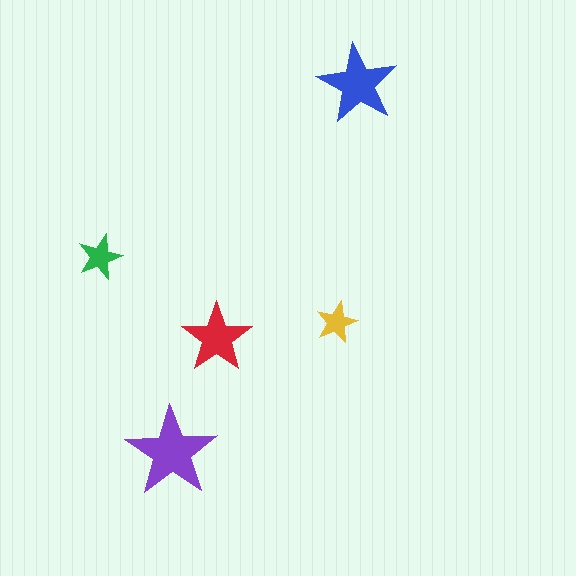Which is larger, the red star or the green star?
The red one.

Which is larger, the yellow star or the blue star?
The blue one.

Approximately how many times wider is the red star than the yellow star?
About 1.5 times wider.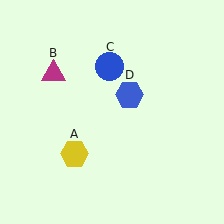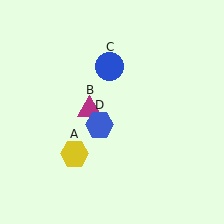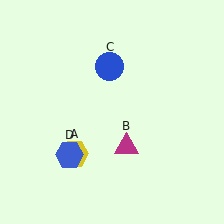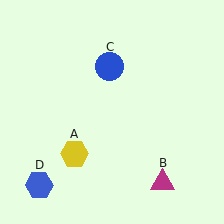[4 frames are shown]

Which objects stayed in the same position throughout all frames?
Yellow hexagon (object A) and blue circle (object C) remained stationary.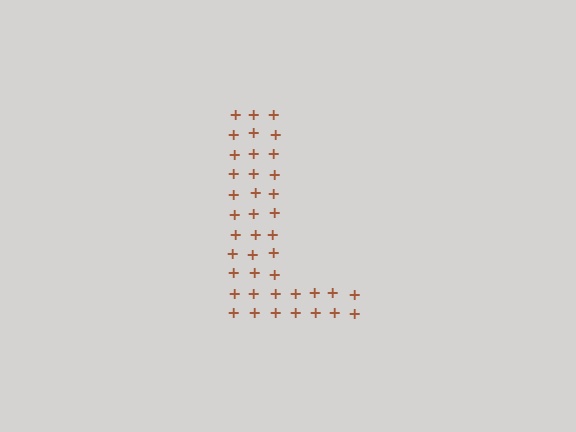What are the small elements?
The small elements are plus signs.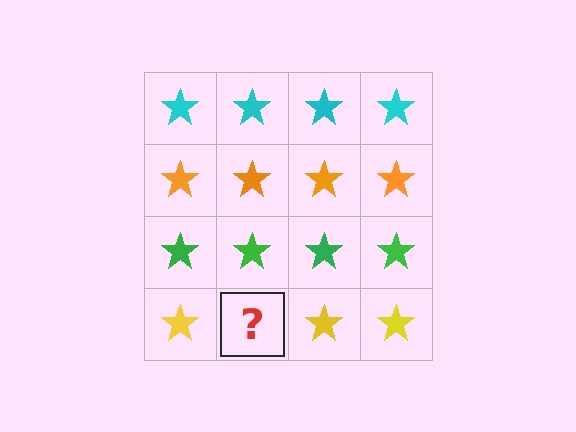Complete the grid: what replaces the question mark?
The question mark should be replaced with a yellow star.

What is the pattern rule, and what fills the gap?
The rule is that each row has a consistent color. The gap should be filled with a yellow star.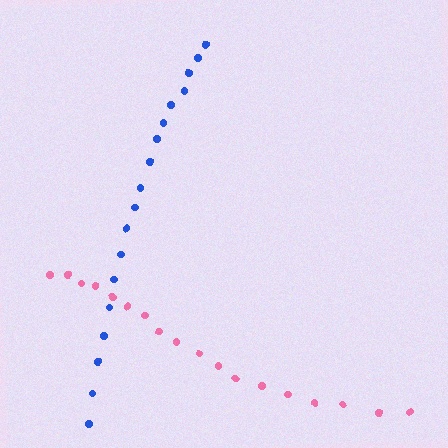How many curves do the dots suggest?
There are 2 distinct paths.